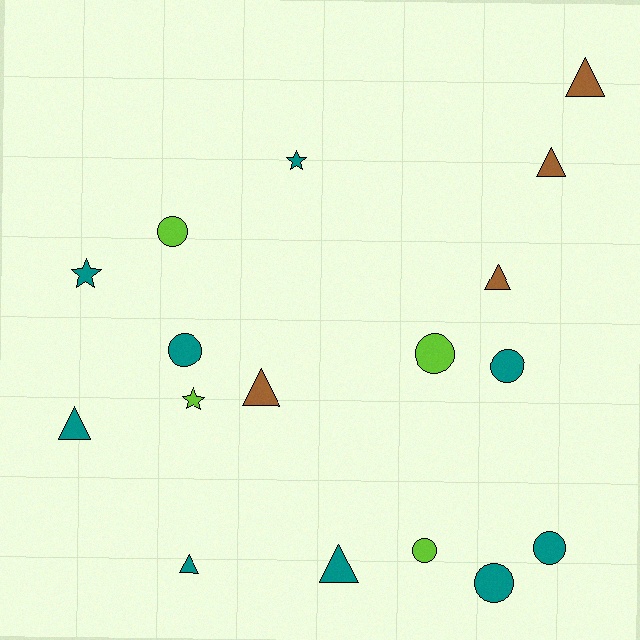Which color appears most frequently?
Teal, with 9 objects.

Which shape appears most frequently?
Triangle, with 7 objects.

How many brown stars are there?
There are no brown stars.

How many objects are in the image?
There are 17 objects.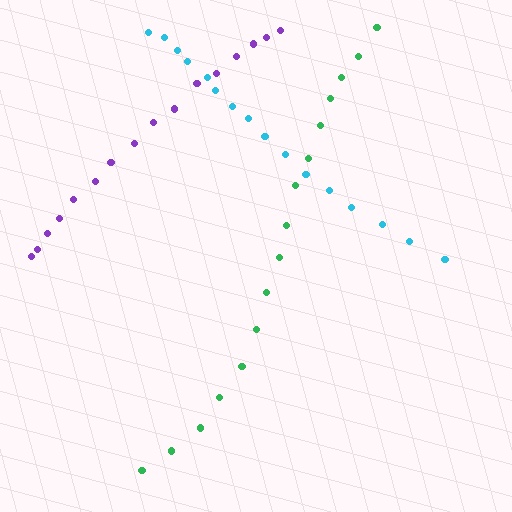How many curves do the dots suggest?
There are 3 distinct paths.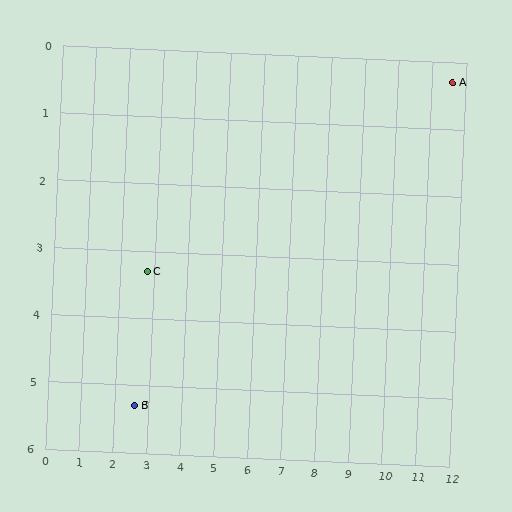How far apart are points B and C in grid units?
Points B and C are about 2.0 grid units apart.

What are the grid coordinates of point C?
Point C is at approximately (2.8, 3.3).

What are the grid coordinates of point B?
Point B is at approximately (2.6, 5.3).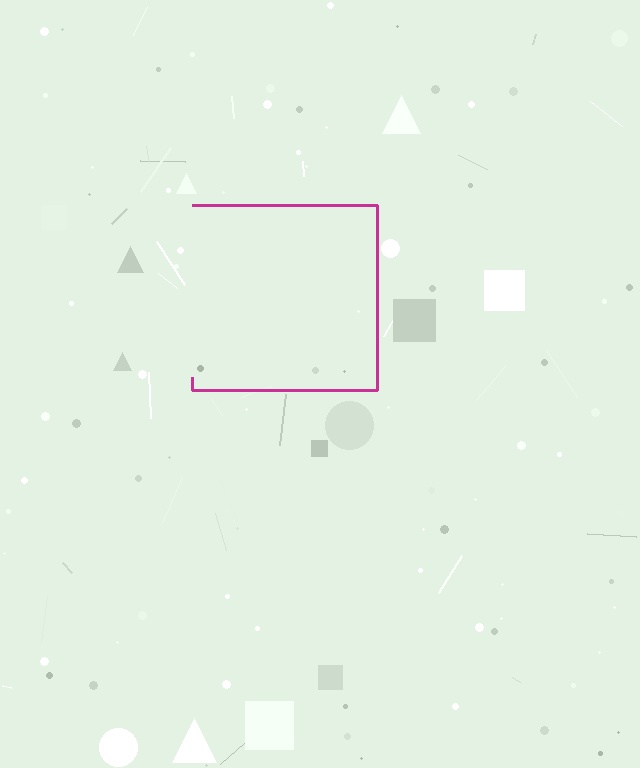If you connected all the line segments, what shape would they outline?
They would outline a square.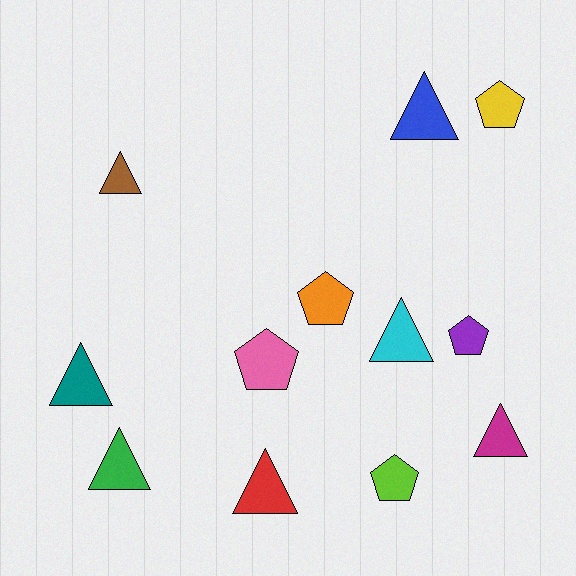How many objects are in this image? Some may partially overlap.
There are 12 objects.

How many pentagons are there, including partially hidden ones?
There are 5 pentagons.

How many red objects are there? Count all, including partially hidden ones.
There is 1 red object.